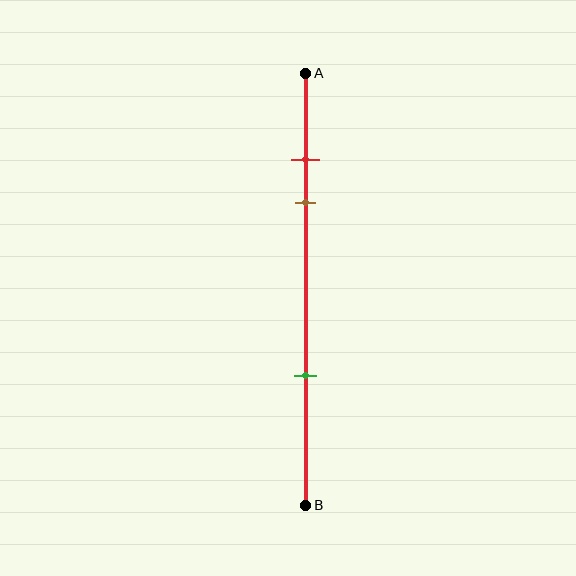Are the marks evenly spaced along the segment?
No, the marks are not evenly spaced.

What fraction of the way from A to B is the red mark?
The red mark is approximately 20% (0.2) of the way from A to B.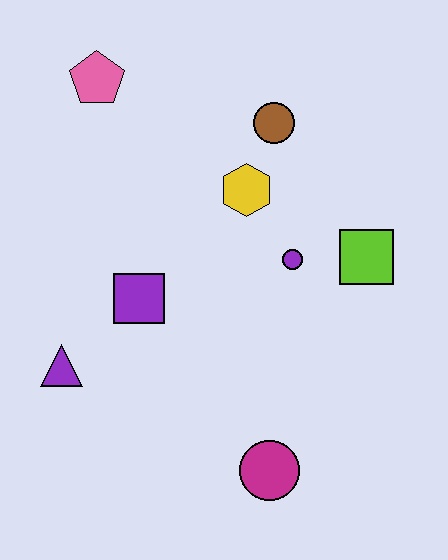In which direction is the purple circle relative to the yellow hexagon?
The purple circle is below the yellow hexagon.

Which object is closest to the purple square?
The purple triangle is closest to the purple square.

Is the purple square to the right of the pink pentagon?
Yes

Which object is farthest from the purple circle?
The pink pentagon is farthest from the purple circle.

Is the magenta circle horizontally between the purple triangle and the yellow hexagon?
No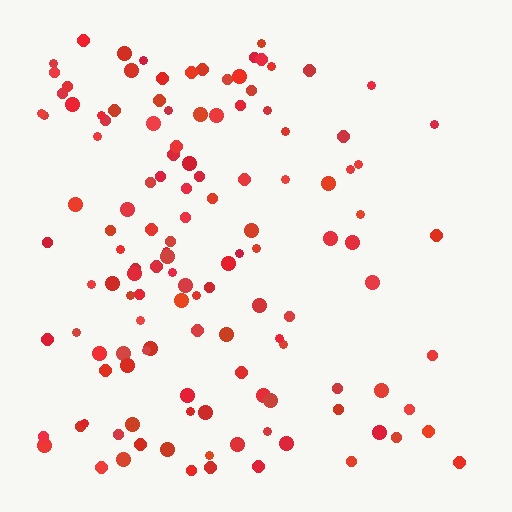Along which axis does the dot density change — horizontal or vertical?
Horizontal.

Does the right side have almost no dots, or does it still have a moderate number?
Still a moderate number, just noticeably fewer than the left.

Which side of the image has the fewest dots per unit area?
The right.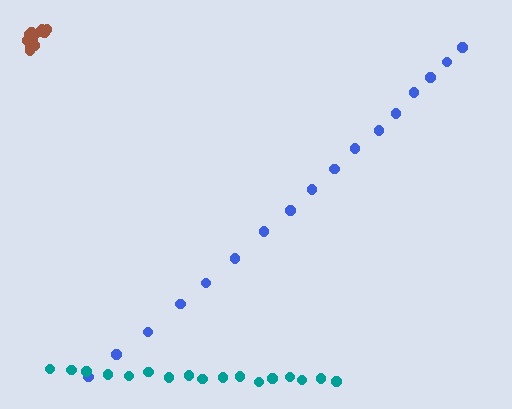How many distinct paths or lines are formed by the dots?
There are 3 distinct paths.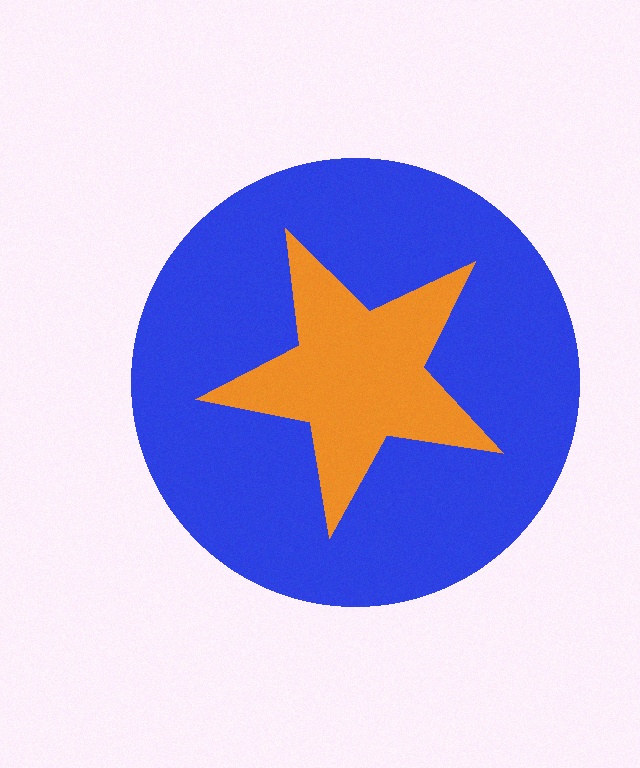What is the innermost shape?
The orange star.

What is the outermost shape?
The blue circle.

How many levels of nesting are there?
2.